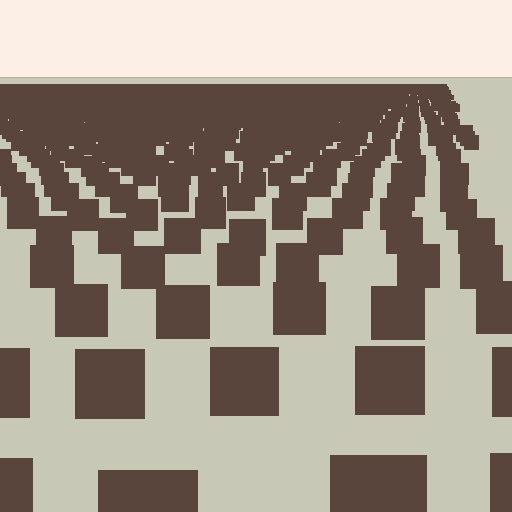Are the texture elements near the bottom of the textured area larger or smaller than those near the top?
Larger. Near the bottom, elements are closer to the viewer and appear at a bigger on-screen size.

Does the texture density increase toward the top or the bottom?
Density increases toward the top.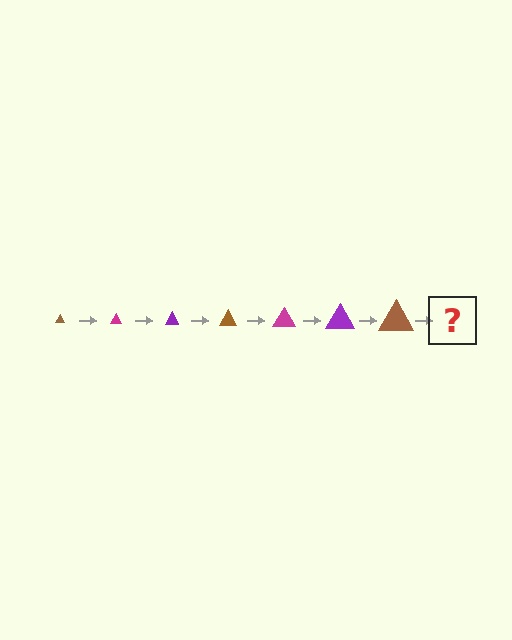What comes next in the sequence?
The next element should be a magenta triangle, larger than the previous one.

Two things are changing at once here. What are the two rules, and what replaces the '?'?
The two rules are that the triangle grows larger each step and the color cycles through brown, magenta, and purple. The '?' should be a magenta triangle, larger than the previous one.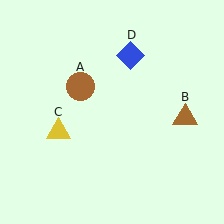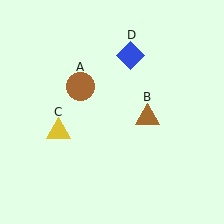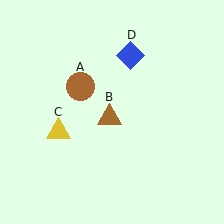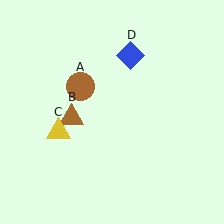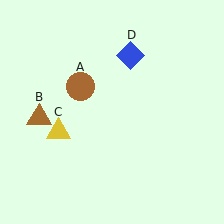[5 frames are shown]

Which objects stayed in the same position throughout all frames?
Brown circle (object A) and yellow triangle (object C) and blue diamond (object D) remained stationary.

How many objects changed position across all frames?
1 object changed position: brown triangle (object B).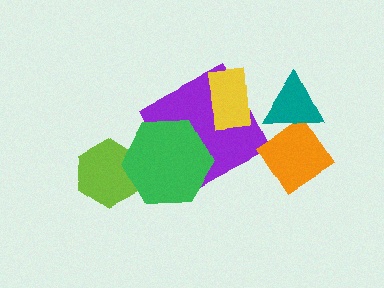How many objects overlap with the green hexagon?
2 objects overlap with the green hexagon.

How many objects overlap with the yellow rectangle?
1 object overlaps with the yellow rectangle.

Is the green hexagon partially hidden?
No, no other shape covers it.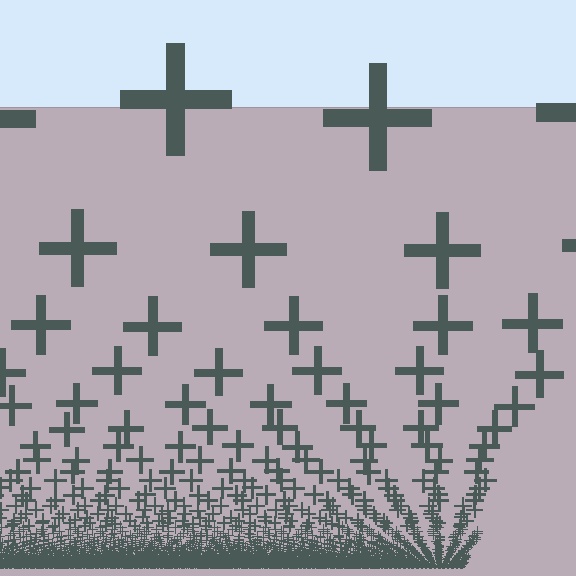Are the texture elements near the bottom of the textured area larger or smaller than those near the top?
Smaller. The gradient is inverted — elements near the bottom are smaller and denser.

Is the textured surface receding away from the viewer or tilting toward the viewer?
The surface appears to tilt toward the viewer. Texture elements get larger and sparser toward the top.